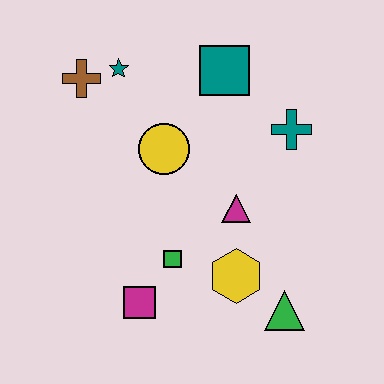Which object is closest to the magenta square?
The green square is closest to the magenta square.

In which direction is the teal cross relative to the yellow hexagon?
The teal cross is above the yellow hexagon.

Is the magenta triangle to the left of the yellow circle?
No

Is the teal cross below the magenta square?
No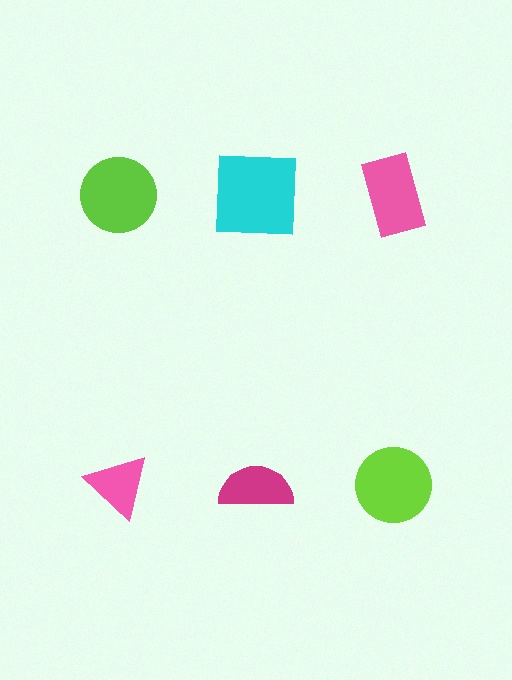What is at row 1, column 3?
A pink rectangle.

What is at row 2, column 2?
A magenta semicircle.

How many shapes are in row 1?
3 shapes.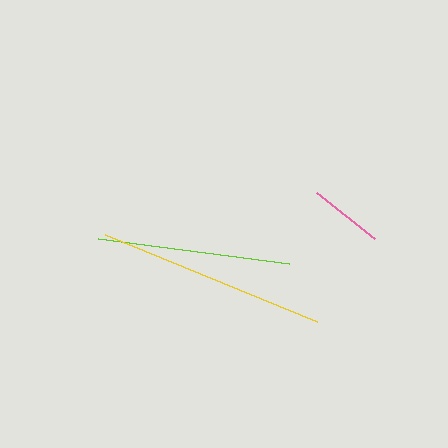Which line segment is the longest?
The yellow line is the longest at approximately 230 pixels.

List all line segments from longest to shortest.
From longest to shortest: yellow, lime, pink.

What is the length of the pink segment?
The pink segment is approximately 74 pixels long.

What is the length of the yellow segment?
The yellow segment is approximately 230 pixels long.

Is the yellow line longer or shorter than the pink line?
The yellow line is longer than the pink line.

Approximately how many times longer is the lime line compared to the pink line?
The lime line is approximately 2.6 times the length of the pink line.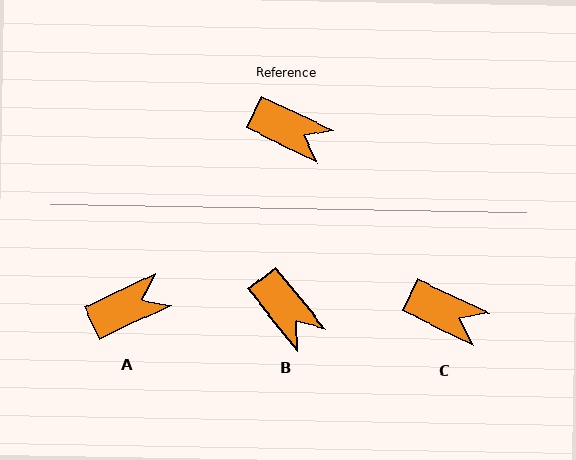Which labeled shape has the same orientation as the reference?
C.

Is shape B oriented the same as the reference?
No, it is off by about 26 degrees.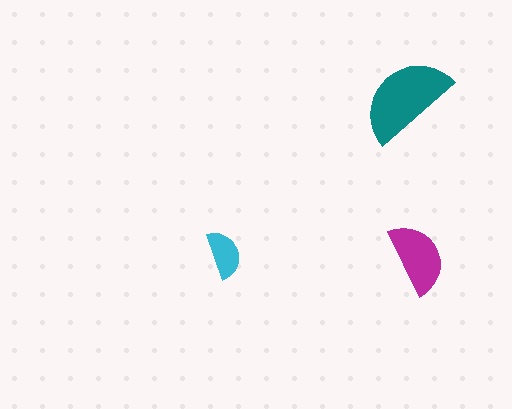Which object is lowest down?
The magenta semicircle is bottommost.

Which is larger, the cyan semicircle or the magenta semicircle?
The magenta one.